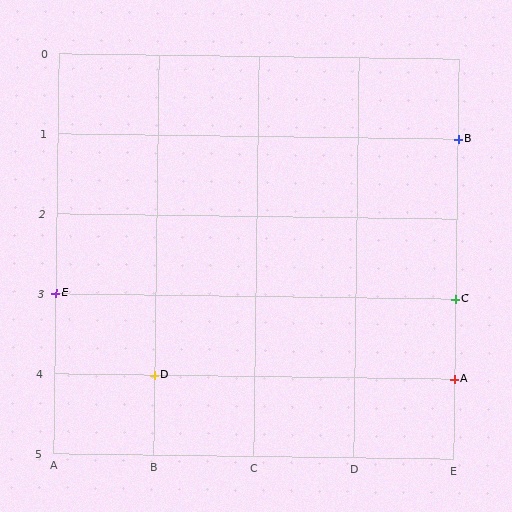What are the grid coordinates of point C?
Point C is at grid coordinates (E, 3).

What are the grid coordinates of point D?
Point D is at grid coordinates (B, 4).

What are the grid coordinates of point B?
Point B is at grid coordinates (E, 1).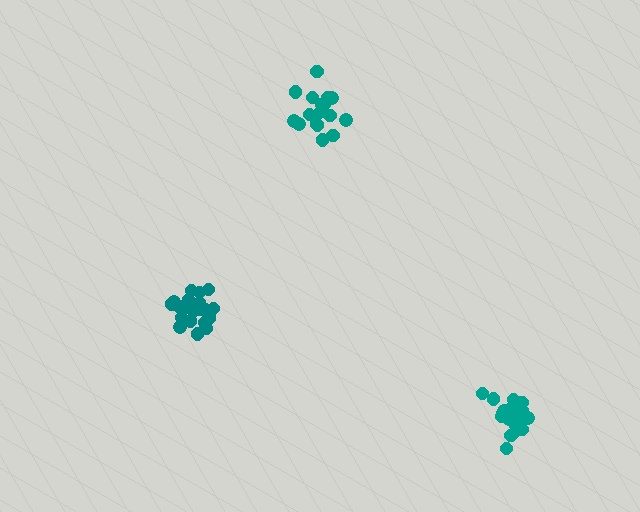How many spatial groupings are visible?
There are 3 spatial groupings.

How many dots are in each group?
Group 1: 21 dots, Group 2: 18 dots, Group 3: 19 dots (58 total).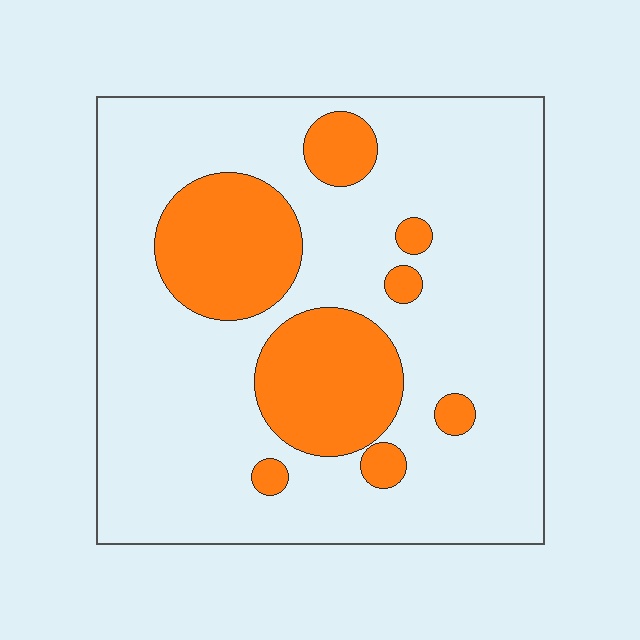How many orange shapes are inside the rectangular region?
8.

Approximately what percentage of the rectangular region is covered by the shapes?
Approximately 25%.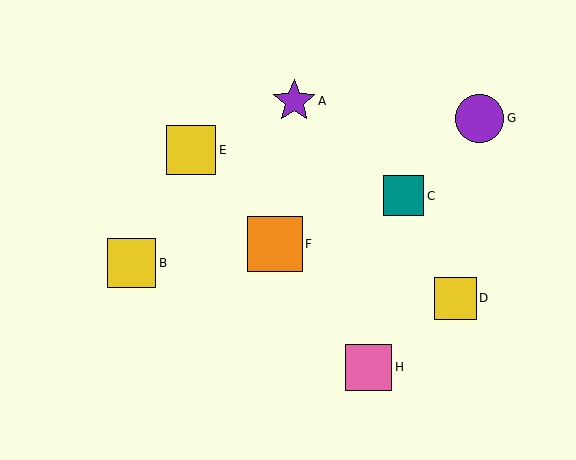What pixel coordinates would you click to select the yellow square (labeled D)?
Click at (455, 298) to select the yellow square D.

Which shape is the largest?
The orange square (labeled F) is the largest.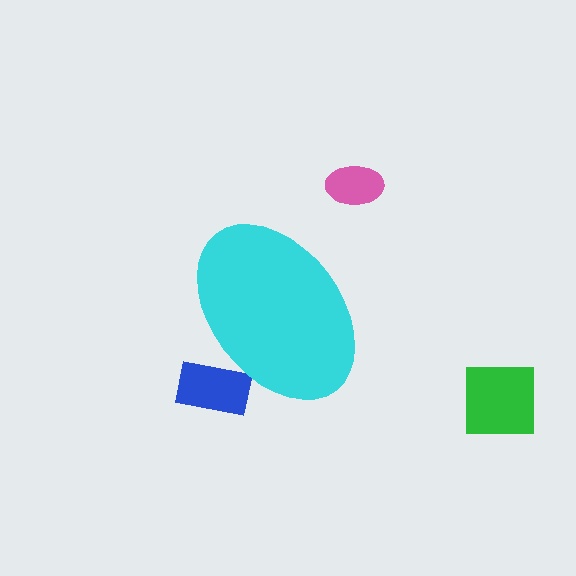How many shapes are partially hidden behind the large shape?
1 shape is partially hidden.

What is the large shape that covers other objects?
A cyan ellipse.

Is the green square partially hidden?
No, the green square is fully visible.